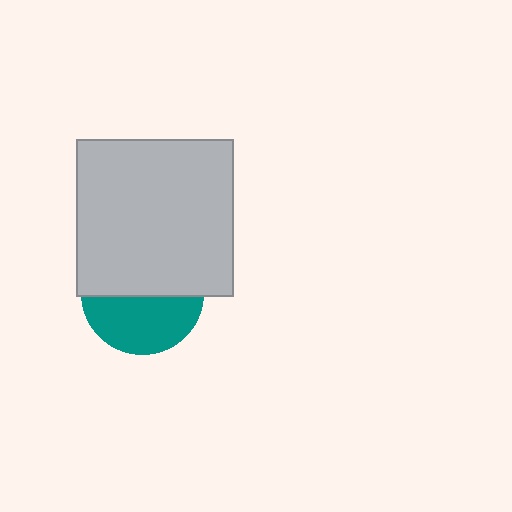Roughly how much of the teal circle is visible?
About half of it is visible (roughly 46%).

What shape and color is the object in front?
The object in front is a light gray square.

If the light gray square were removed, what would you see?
You would see the complete teal circle.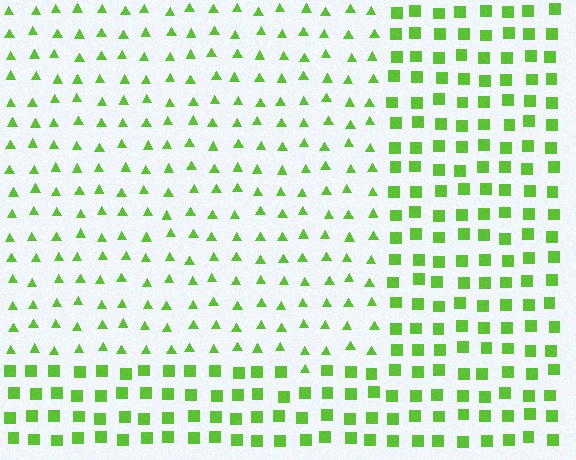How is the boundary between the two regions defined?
The boundary is defined by a change in element shape: triangles inside vs. squares outside. All elements share the same color and spacing.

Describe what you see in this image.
The image is filled with small lime elements arranged in a uniform grid. A rectangle-shaped region contains triangles, while the surrounding area contains squares. The boundary is defined purely by the change in element shape.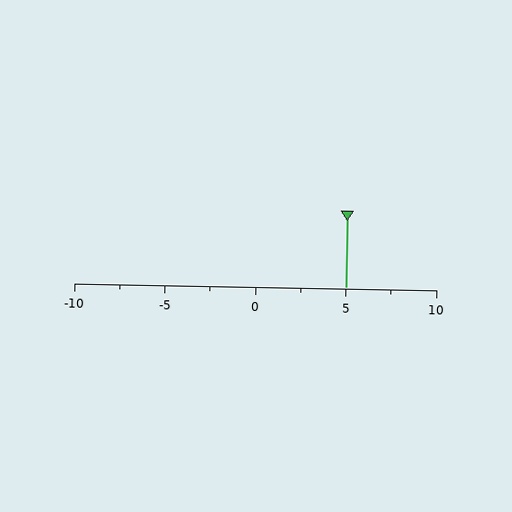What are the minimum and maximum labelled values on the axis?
The axis runs from -10 to 10.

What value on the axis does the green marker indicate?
The marker indicates approximately 5.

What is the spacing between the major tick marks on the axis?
The major ticks are spaced 5 apart.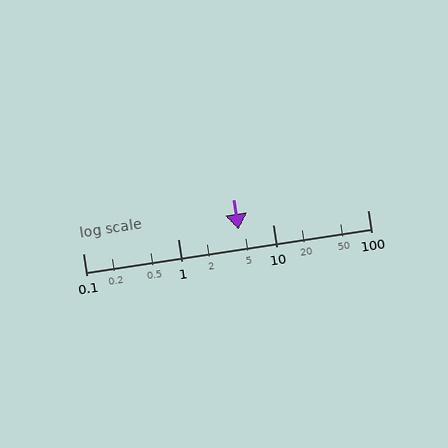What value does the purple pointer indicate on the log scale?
The pointer indicates approximately 4.4.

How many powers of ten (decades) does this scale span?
The scale spans 3 decades, from 0.1 to 100.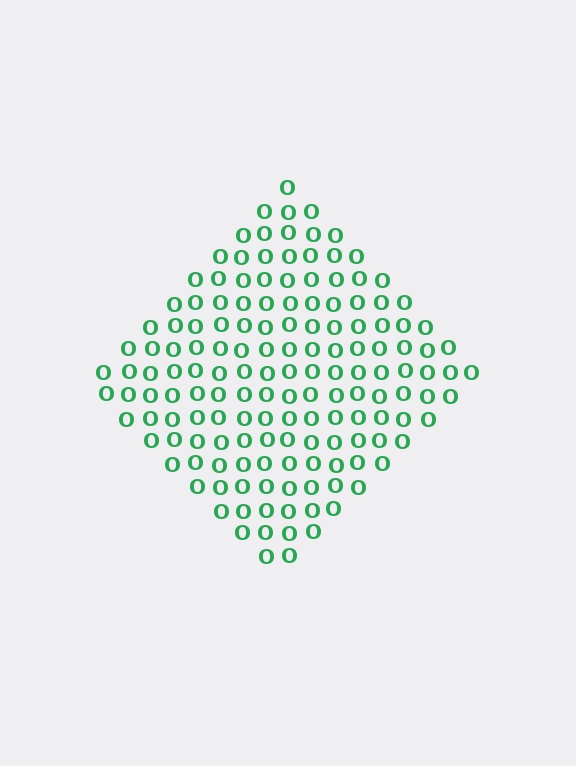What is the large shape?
The large shape is a diamond.